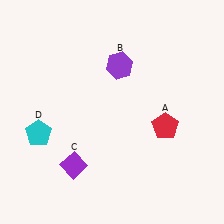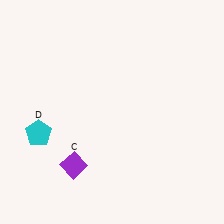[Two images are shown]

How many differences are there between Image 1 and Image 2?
There are 2 differences between the two images.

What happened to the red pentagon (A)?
The red pentagon (A) was removed in Image 2. It was in the bottom-right area of Image 1.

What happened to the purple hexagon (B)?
The purple hexagon (B) was removed in Image 2. It was in the top-right area of Image 1.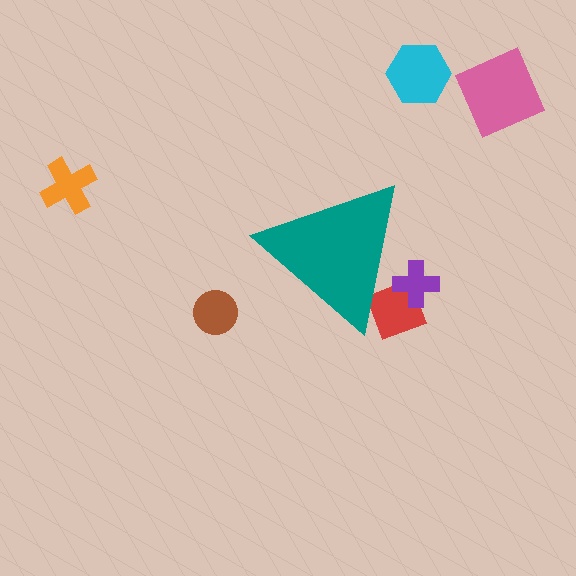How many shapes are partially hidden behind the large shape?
2 shapes are partially hidden.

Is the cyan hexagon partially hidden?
No, the cyan hexagon is fully visible.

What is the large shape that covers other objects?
A teal triangle.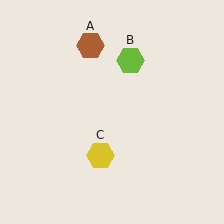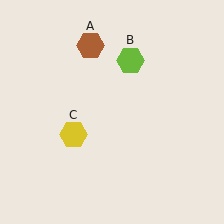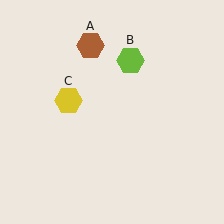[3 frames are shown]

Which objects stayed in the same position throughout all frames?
Brown hexagon (object A) and lime hexagon (object B) remained stationary.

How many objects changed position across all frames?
1 object changed position: yellow hexagon (object C).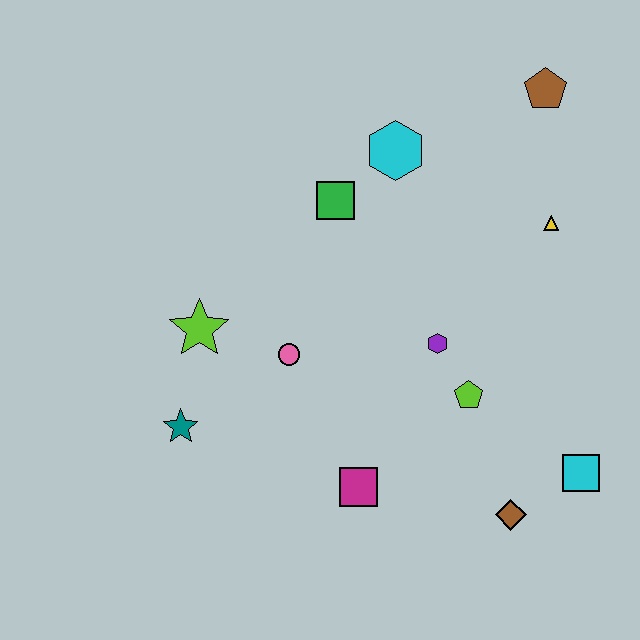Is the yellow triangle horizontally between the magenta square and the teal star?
No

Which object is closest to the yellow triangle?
The brown pentagon is closest to the yellow triangle.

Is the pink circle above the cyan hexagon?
No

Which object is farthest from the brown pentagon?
The teal star is farthest from the brown pentagon.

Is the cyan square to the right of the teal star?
Yes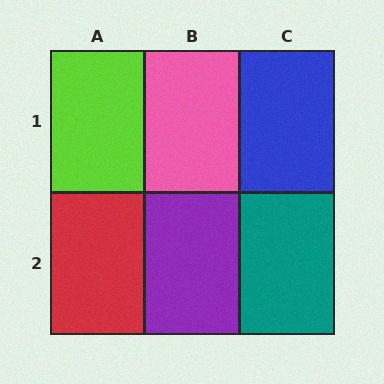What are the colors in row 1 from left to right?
Lime, pink, blue.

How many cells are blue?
1 cell is blue.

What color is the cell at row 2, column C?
Teal.